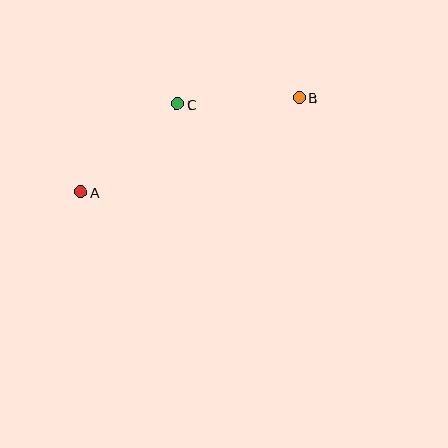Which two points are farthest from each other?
Points A and B are farthest from each other.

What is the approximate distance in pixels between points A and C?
The distance between A and C is approximately 131 pixels.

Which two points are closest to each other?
Points B and C are closest to each other.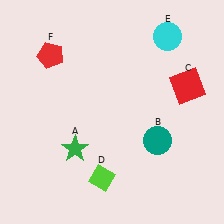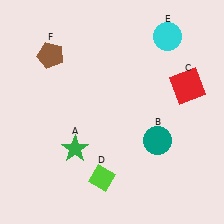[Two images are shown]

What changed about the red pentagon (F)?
In Image 1, F is red. In Image 2, it changed to brown.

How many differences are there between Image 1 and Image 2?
There is 1 difference between the two images.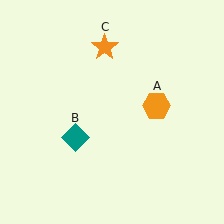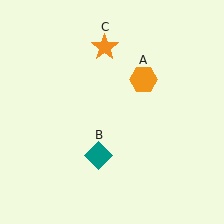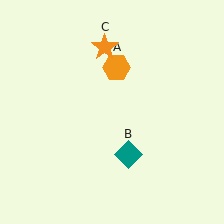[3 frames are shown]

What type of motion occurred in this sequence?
The orange hexagon (object A), teal diamond (object B) rotated counterclockwise around the center of the scene.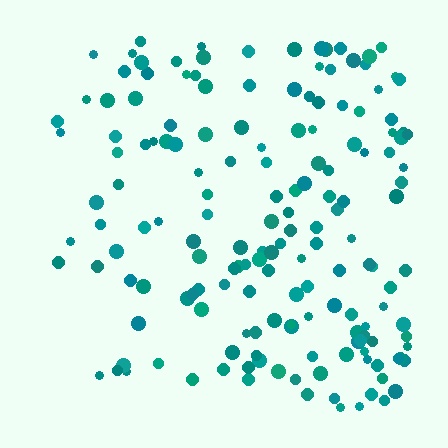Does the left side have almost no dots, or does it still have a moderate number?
Still a moderate number, just noticeably fewer than the right.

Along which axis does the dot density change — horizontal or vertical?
Horizontal.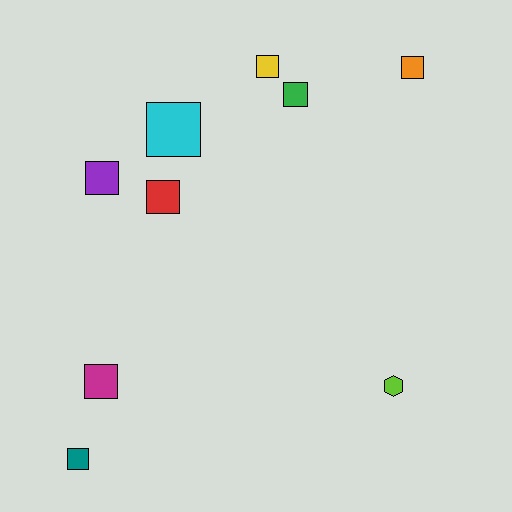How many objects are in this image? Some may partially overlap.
There are 9 objects.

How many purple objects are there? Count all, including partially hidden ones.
There is 1 purple object.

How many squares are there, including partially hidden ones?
There are 8 squares.